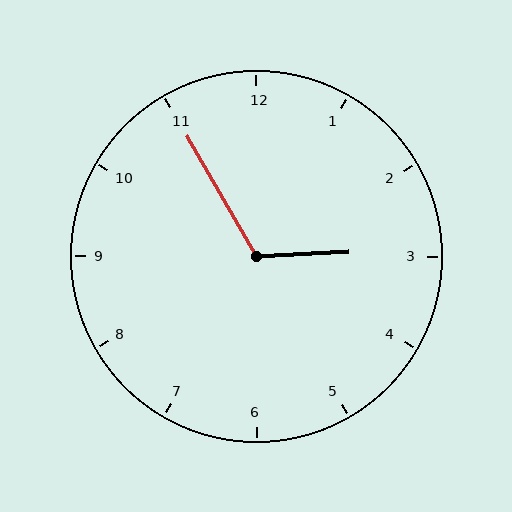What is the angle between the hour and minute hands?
Approximately 118 degrees.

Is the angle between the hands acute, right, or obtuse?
It is obtuse.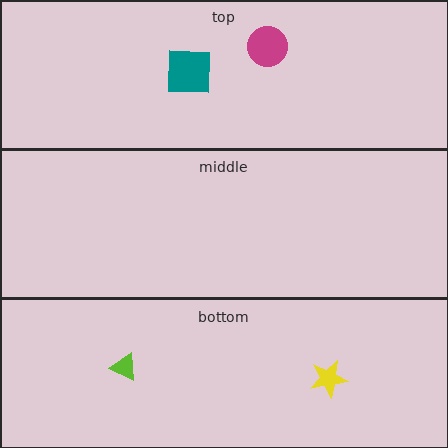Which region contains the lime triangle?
The bottom region.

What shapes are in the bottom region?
The lime triangle, the yellow star.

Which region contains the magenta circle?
The top region.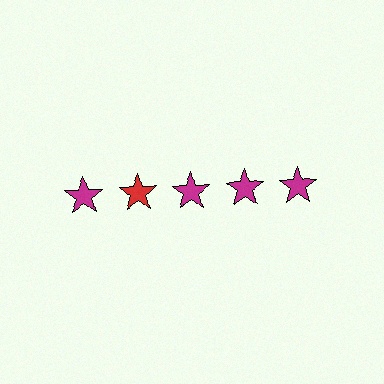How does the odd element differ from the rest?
It has a different color: red instead of magenta.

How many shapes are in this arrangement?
There are 5 shapes arranged in a grid pattern.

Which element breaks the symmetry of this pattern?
The red star in the top row, second from left column breaks the symmetry. All other shapes are magenta stars.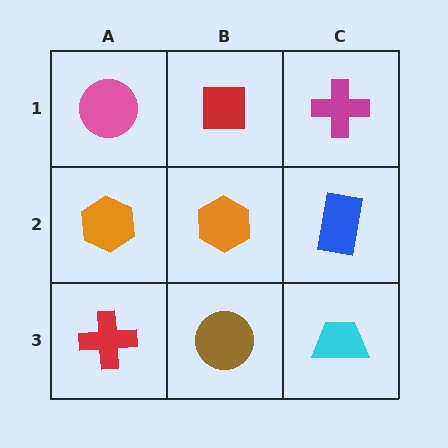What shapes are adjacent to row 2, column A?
A pink circle (row 1, column A), a red cross (row 3, column A), an orange hexagon (row 2, column B).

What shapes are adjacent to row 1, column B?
An orange hexagon (row 2, column B), a pink circle (row 1, column A), a magenta cross (row 1, column C).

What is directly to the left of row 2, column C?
An orange hexagon.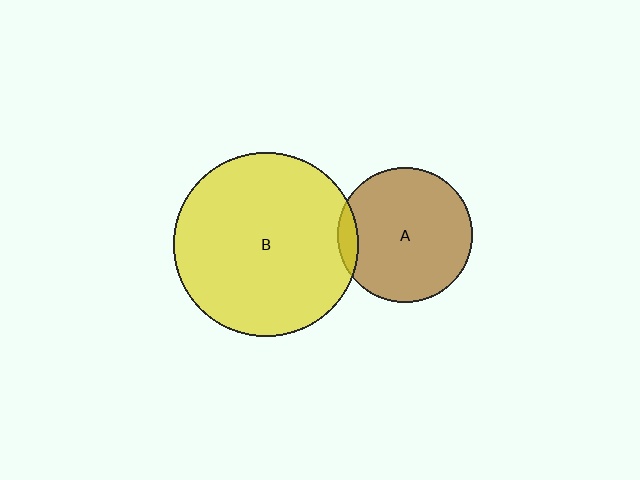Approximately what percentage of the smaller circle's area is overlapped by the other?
Approximately 10%.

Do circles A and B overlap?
Yes.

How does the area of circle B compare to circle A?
Approximately 1.9 times.